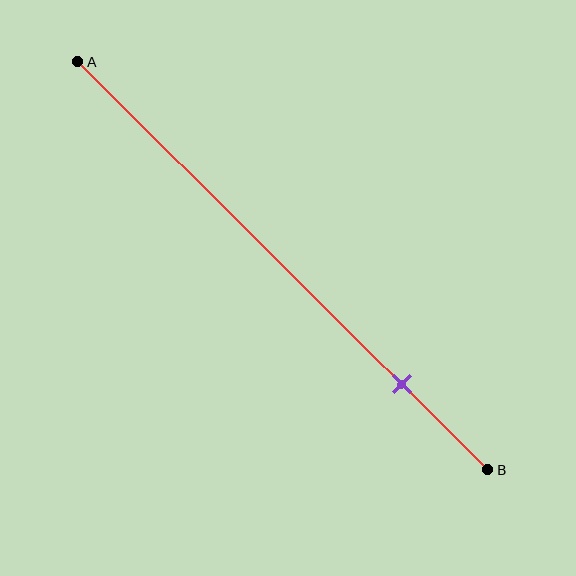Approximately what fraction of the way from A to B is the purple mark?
The purple mark is approximately 80% of the way from A to B.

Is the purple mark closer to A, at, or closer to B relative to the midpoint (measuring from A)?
The purple mark is closer to point B than the midpoint of segment AB.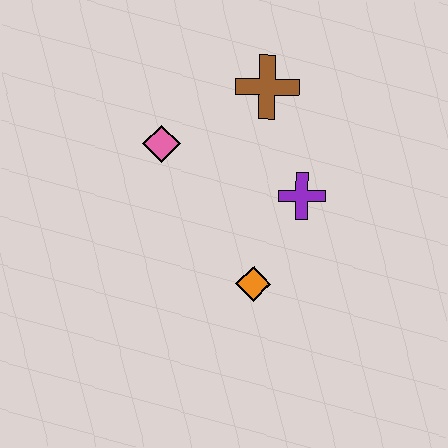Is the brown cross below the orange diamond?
No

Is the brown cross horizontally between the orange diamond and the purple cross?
Yes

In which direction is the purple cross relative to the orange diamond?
The purple cross is above the orange diamond.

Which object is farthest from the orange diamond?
The brown cross is farthest from the orange diamond.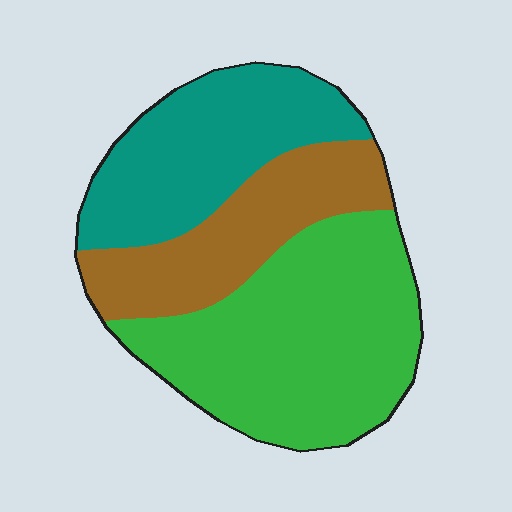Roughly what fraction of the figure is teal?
Teal takes up between a quarter and a half of the figure.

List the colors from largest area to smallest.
From largest to smallest: green, teal, brown.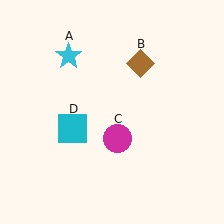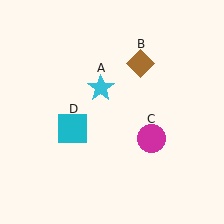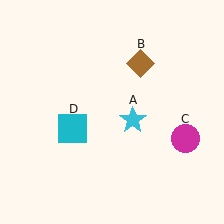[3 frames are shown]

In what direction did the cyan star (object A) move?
The cyan star (object A) moved down and to the right.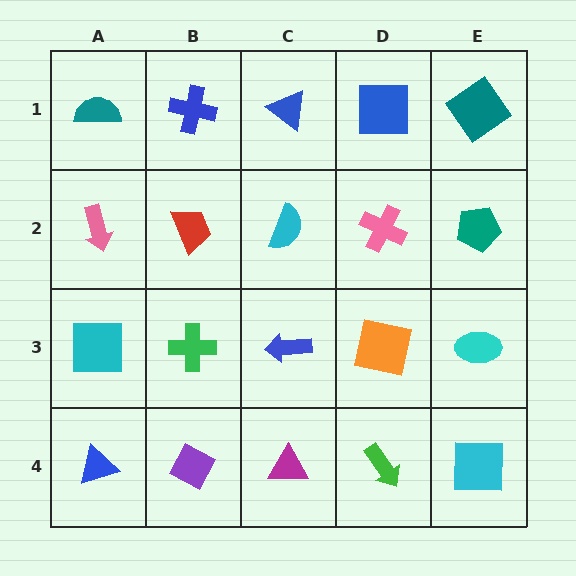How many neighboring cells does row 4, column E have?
2.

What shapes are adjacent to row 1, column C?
A cyan semicircle (row 2, column C), a blue cross (row 1, column B), a blue square (row 1, column D).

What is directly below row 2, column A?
A cyan square.